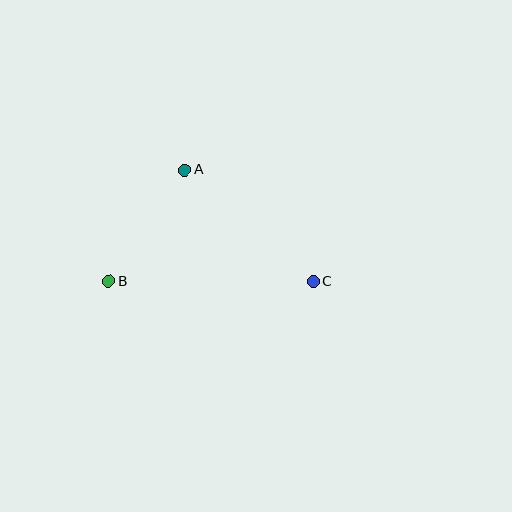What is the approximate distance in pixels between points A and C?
The distance between A and C is approximately 170 pixels.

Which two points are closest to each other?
Points A and B are closest to each other.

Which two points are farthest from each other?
Points B and C are farthest from each other.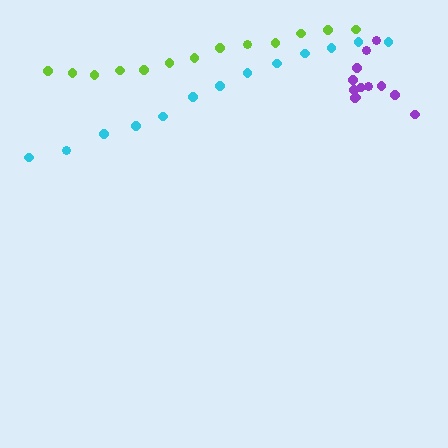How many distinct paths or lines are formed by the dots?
There are 3 distinct paths.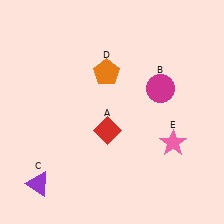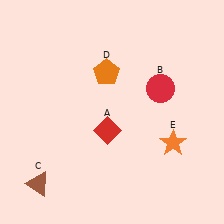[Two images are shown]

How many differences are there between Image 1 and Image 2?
There are 3 differences between the two images.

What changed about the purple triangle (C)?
In Image 1, C is purple. In Image 2, it changed to brown.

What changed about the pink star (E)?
In Image 1, E is pink. In Image 2, it changed to orange.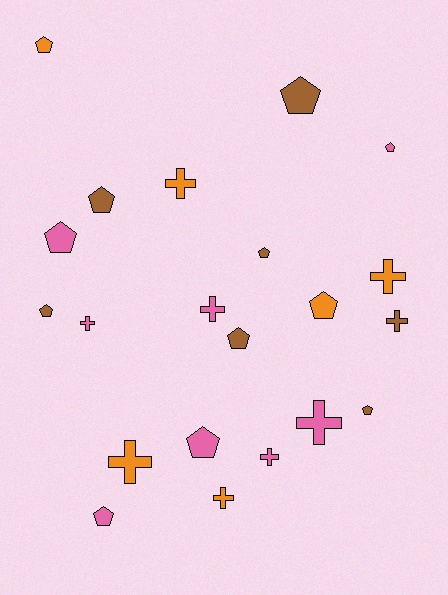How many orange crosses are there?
There are 4 orange crosses.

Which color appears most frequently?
Pink, with 8 objects.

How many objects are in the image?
There are 21 objects.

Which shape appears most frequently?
Pentagon, with 12 objects.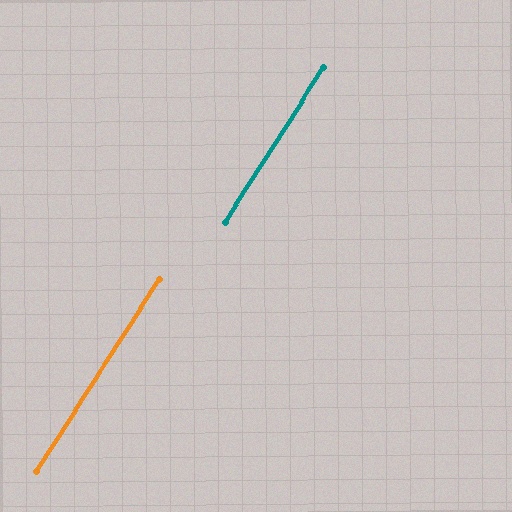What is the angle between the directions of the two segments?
Approximately 0 degrees.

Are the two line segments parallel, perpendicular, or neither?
Parallel — their directions differ by only 0.1°.